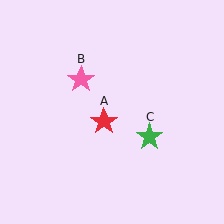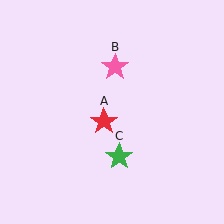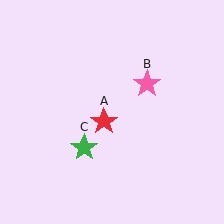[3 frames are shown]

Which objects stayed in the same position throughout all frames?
Red star (object A) remained stationary.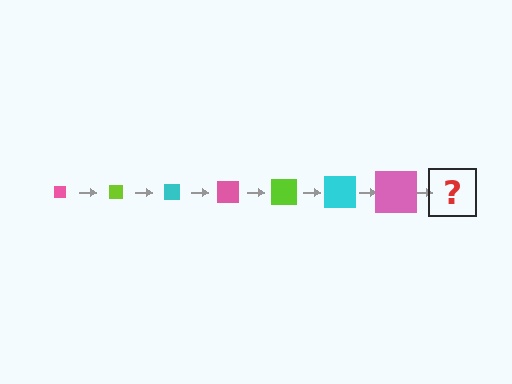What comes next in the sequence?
The next element should be a lime square, larger than the previous one.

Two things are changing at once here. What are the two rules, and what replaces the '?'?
The two rules are that the square grows larger each step and the color cycles through pink, lime, and cyan. The '?' should be a lime square, larger than the previous one.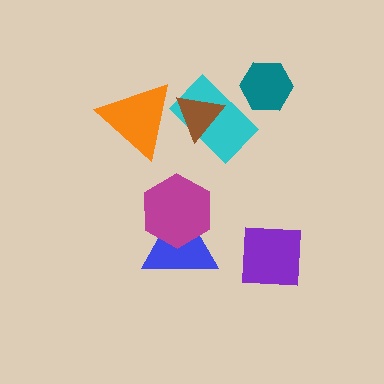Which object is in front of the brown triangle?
The orange triangle is in front of the brown triangle.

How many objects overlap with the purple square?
0 objects overlap with the purple square.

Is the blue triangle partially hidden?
Yes, it is partially covered by another shape.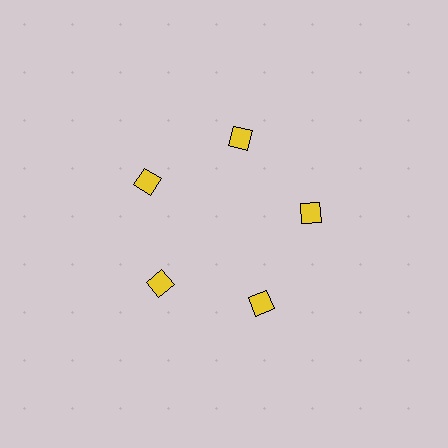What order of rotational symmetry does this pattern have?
This pattern has 5-fold rotational symmetry.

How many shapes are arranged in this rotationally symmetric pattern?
There are 5 shapes, arranged in 5 groups of 1.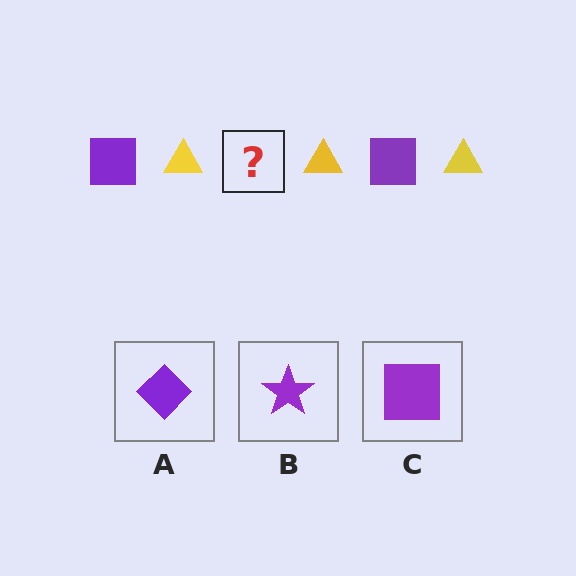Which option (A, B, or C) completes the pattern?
C.